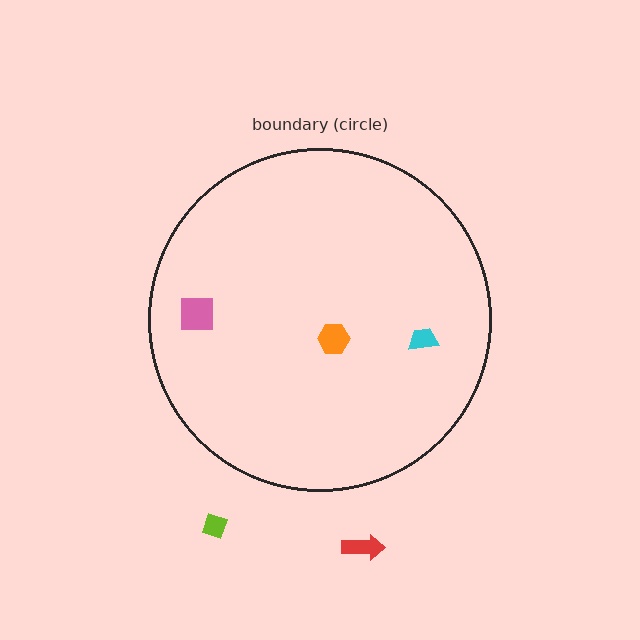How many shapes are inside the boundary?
3 inside, 2 outside.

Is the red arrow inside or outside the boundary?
Outside.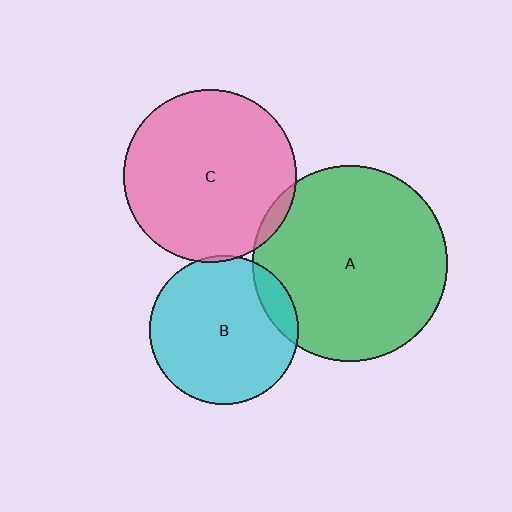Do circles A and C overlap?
Yes.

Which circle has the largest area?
Circle A (green).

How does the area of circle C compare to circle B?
Approximately 1.3 times.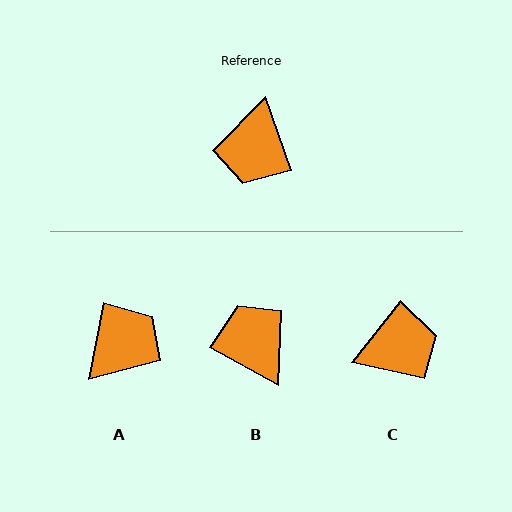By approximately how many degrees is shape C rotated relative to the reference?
Approximately 122 degrees counter-clockwise.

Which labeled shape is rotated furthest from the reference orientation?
A, about 150 degrees away.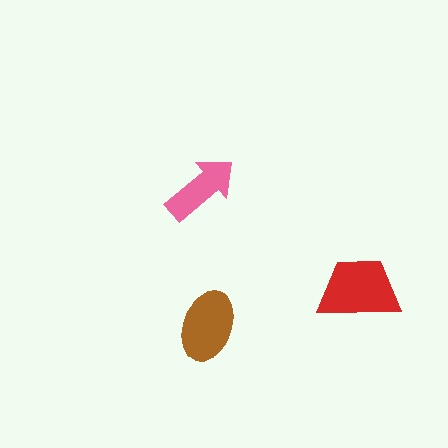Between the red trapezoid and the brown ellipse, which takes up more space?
The red trapezoid.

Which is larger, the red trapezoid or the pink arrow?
The red trapezoid.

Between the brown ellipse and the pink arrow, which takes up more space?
The brown ellipse.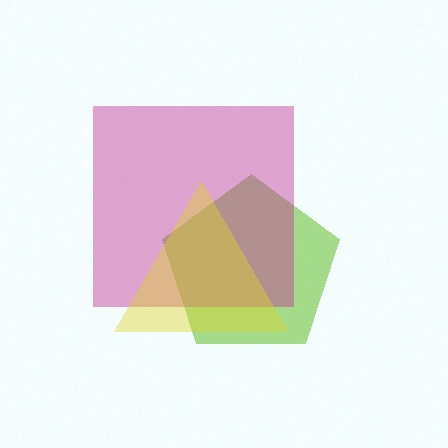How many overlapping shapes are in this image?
There are 3 overlapping shapes in the image.